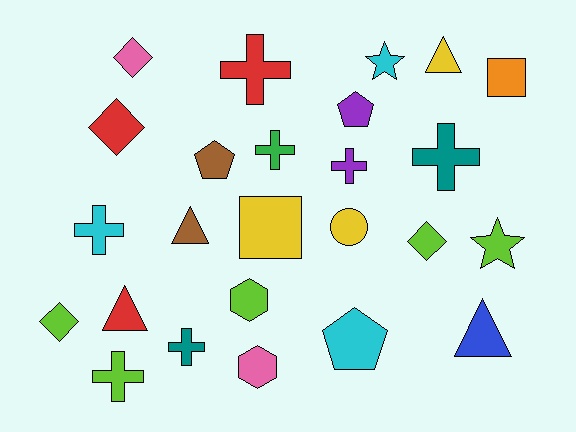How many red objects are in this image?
There are 3 red objects.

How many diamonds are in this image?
There are 4 diamonds.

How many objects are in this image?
There are 25 objects.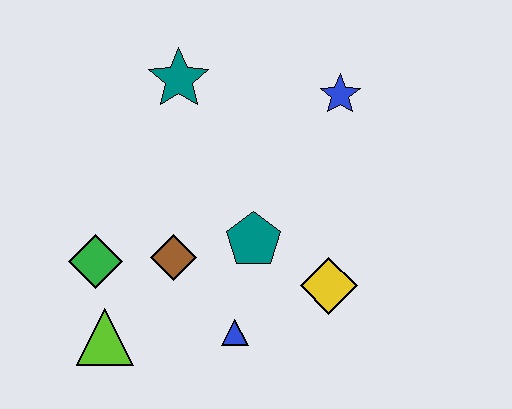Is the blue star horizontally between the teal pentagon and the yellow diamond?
No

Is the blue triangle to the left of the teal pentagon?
Yes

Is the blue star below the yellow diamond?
No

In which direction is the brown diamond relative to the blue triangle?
The brown diamond is above the blue triangle.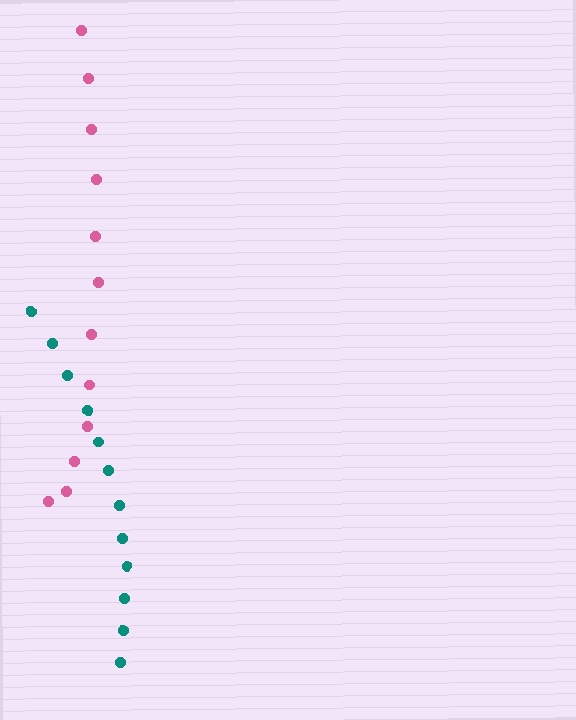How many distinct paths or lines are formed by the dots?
There are 2 distinct paths.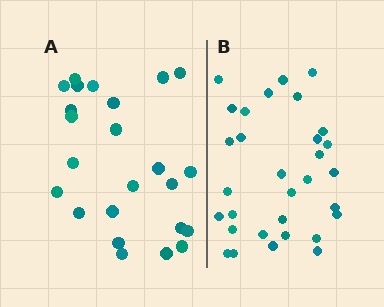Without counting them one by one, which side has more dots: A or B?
Region B (the right region) has more dots.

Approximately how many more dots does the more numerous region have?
Region B has roughly 8 or so more dots than region A.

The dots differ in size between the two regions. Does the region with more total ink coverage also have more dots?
No. Region A has more total ink coverage because its dots are larger, but region B actually contains more individual dots. Total area can be misleading — the number of items is what matters here.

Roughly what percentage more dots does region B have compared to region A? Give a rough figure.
About 30% more.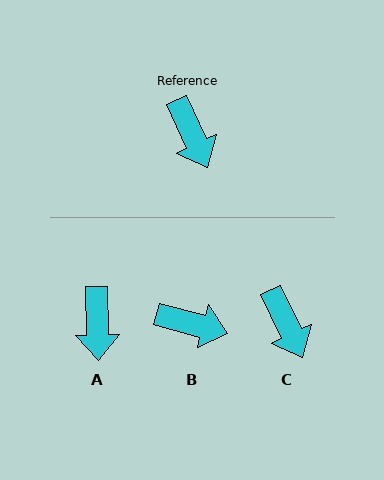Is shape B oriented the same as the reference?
No, it is off by about 50 degrees.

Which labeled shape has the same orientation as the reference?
C.